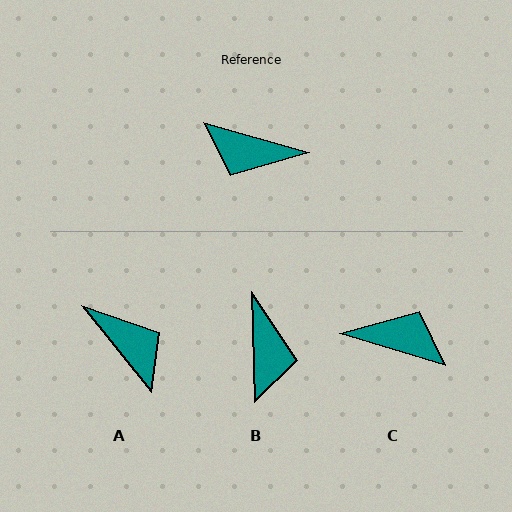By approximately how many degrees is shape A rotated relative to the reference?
Approximately 145 degrees counter-clockwise.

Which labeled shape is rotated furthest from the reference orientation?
C, about 179 degrees away.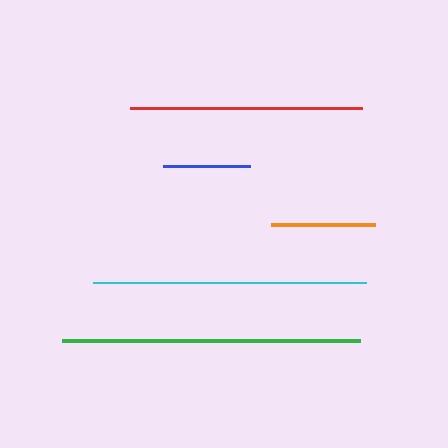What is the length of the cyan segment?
The cyan segment is approximately 273 pixels long.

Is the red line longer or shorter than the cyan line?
The cyan line is longer than the red line.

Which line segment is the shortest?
The blue line is the shortest at approximately 87 pixels.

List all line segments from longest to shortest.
From longest to shortest: green, cyan, red, orange, blue.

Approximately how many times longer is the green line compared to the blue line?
The green line is approximately 3.4 times the length of the blue line.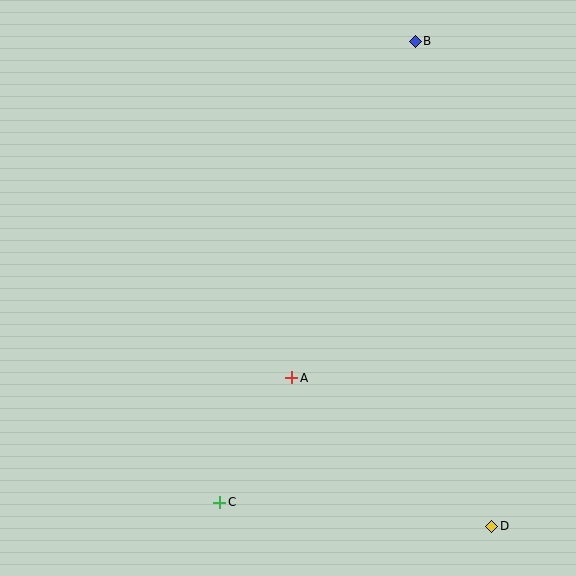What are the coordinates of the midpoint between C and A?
The midpoint between C and A is at (256, 440).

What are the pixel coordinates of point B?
Point B is at (415, 41).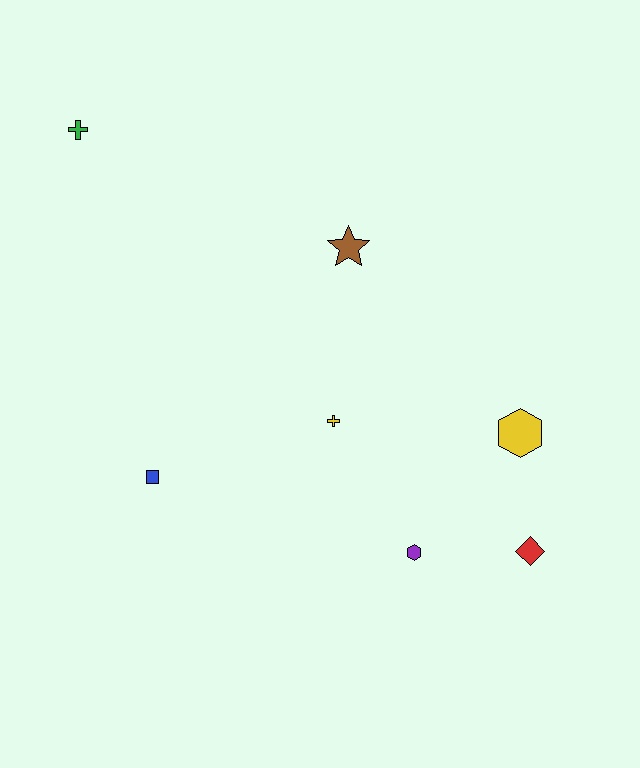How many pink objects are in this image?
There are no pink objects.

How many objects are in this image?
There are 7 objects.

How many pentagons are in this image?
There are no pentagons.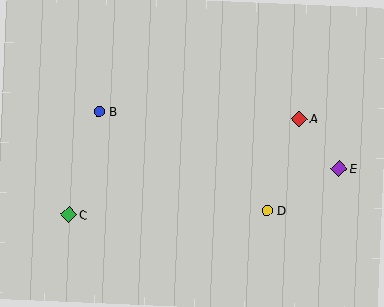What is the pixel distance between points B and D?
The distance between B and D is 195 pixels.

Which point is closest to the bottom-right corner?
Point E is closest to the bottom-right corner.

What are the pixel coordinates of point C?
Point C is at (69, 215).